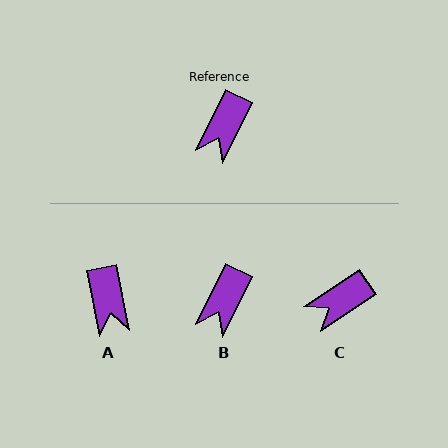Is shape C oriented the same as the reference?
No, it is off by about 30 degrees.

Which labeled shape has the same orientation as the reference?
B.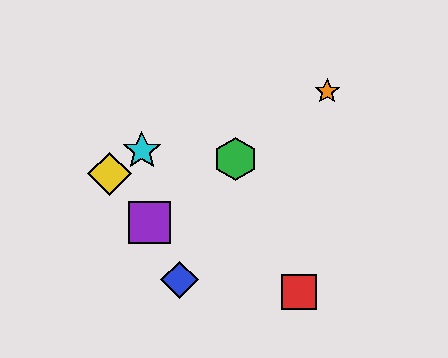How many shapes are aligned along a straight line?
3 shapes (the green hexagon, the purple square, the orange star) are aligned along a straight line.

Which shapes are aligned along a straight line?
The green hexagon, the purple square, the orange star are aligned along a straight line.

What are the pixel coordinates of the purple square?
The purple square is at (149, 222).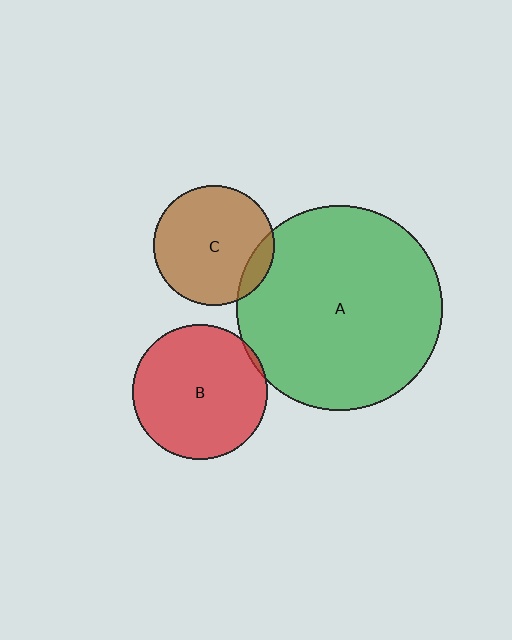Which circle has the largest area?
Circle A (green).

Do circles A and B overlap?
Yes.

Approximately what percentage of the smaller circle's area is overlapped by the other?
Approximately 5%.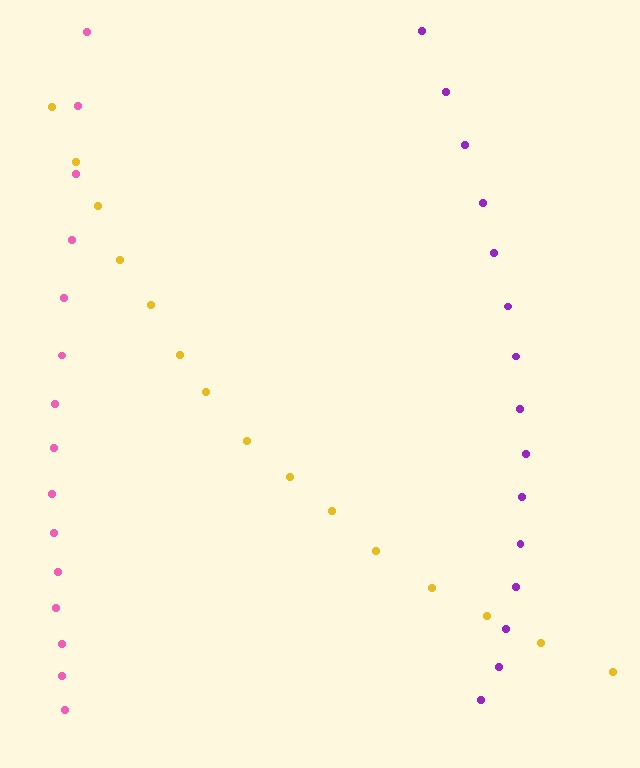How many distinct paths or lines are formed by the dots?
There are 3 distinct paths.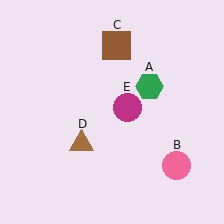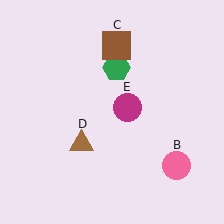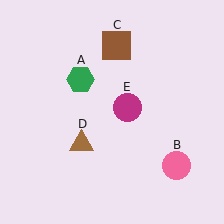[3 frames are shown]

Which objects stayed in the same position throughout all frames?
Pink circle (object B) and brown square (object C) and brown triangle (object D) and magenta circle (object E) remained stationary.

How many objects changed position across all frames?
1 object changed position: green hexagon (object A).